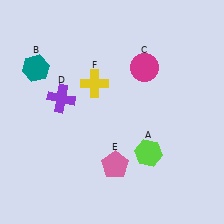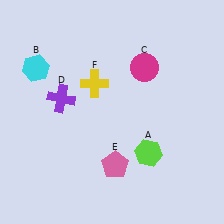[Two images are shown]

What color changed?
The hexagon (B) changed from teal in Image 1 to cyan in Image 2.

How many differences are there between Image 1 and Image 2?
There is 1 difference between the two images.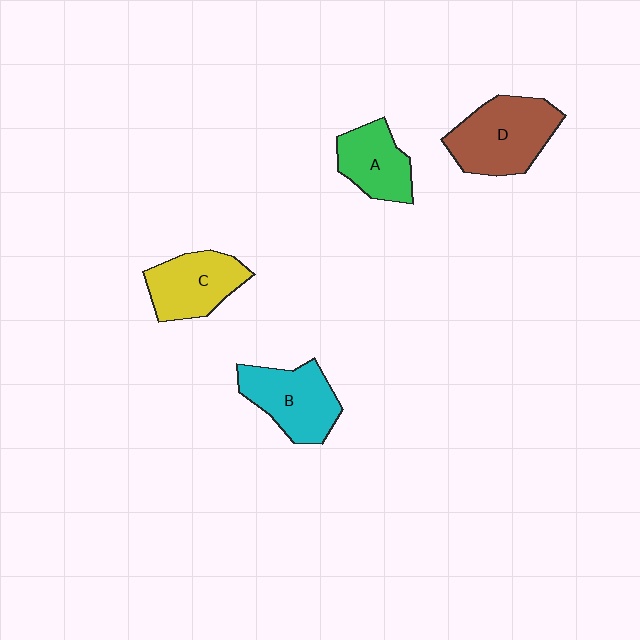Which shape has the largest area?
Shape D (brown).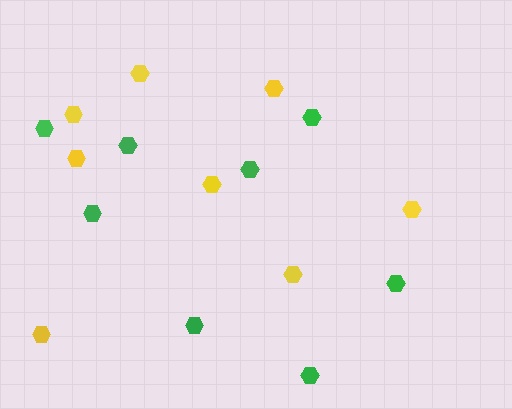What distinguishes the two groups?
There are 2 groups: one group of green hexagons (8) and one group of yellow hexagons (8).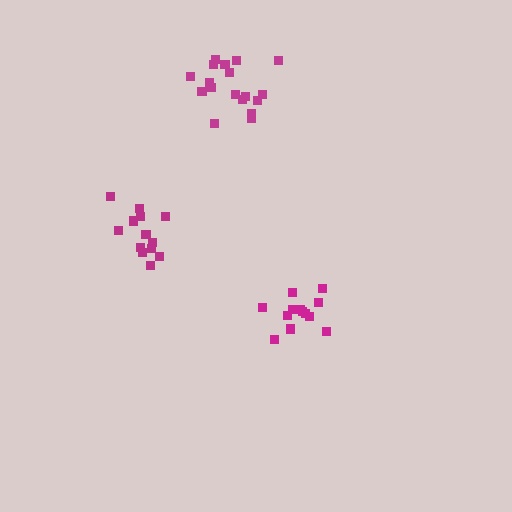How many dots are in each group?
Group 1: 13 dots, Group 2: 13 dots, Group 3: 18 dots (44 total).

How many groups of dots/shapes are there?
There are 3 groups.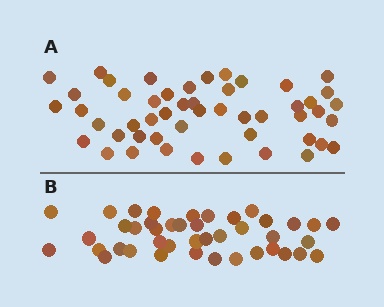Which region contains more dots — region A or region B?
Region A (the top region) has more dots.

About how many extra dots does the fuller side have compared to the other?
Region A has roughly 8 or so more dots than region B.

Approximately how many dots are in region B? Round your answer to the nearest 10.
About 40 dots. (The exact count is 42, which rounds to 40.)